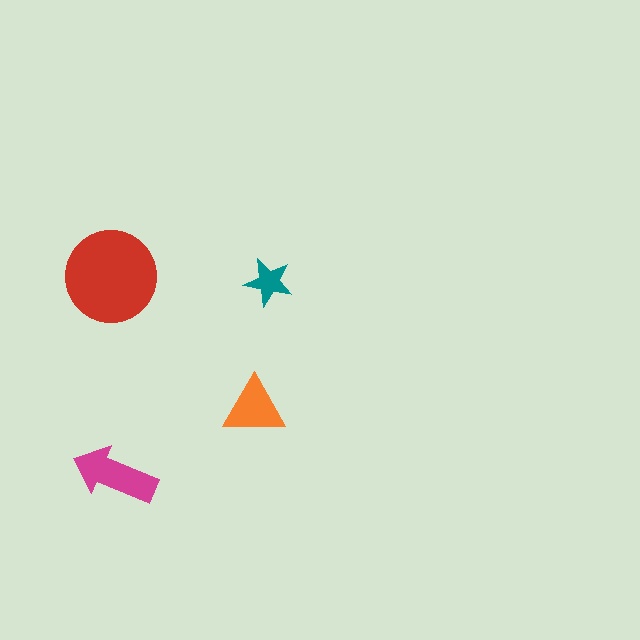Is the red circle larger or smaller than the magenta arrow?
Larger.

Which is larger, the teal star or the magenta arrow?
The magenta arrow.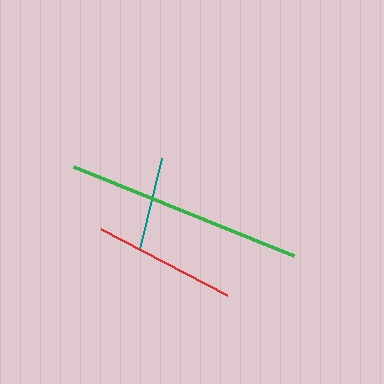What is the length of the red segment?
The red segment is approximately 142 pixels long.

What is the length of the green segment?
The green segment is approximately 237 pixels long.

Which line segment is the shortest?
The teal line is the shortest at approximately 93 pixels.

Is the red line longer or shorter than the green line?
The green line is longer than the red line.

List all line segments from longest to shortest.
From longest to shortest: green, red, teal.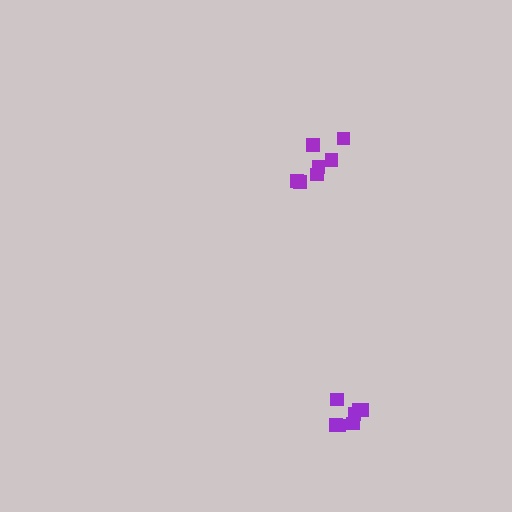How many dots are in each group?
Group 1: 8 dots, Group 2: 7 dots (15 total).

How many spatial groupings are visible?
There are 2 spatial groupings.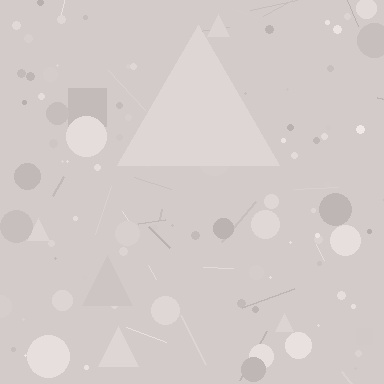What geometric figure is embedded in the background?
A triangle is embedded in the background.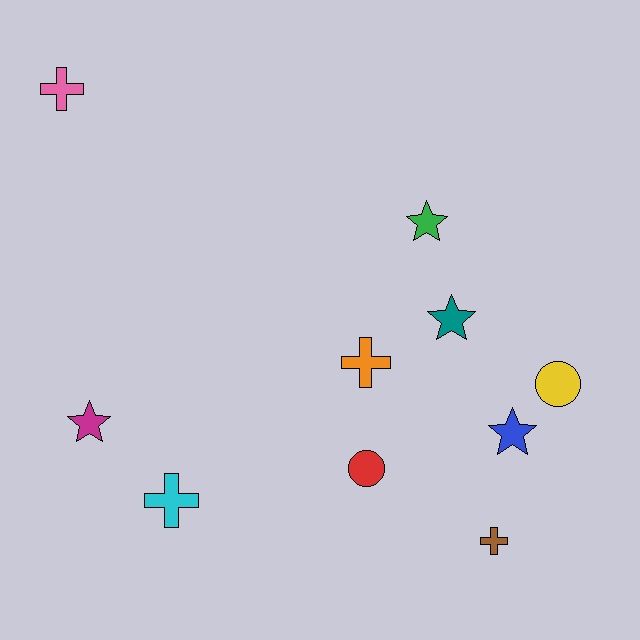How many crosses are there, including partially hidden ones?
There are 4 crosses.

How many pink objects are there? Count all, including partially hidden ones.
There is 1 pink object.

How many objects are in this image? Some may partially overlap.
There are 10 objects.